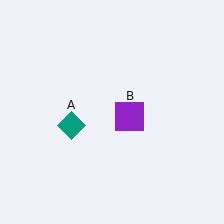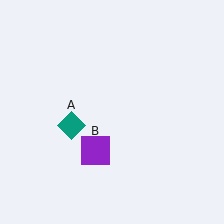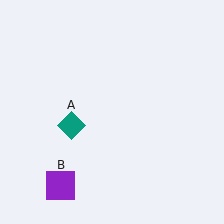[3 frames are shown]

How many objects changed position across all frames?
1 object changed position: purple square (object B).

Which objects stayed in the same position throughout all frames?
Teal diamond (object A) remained stationary.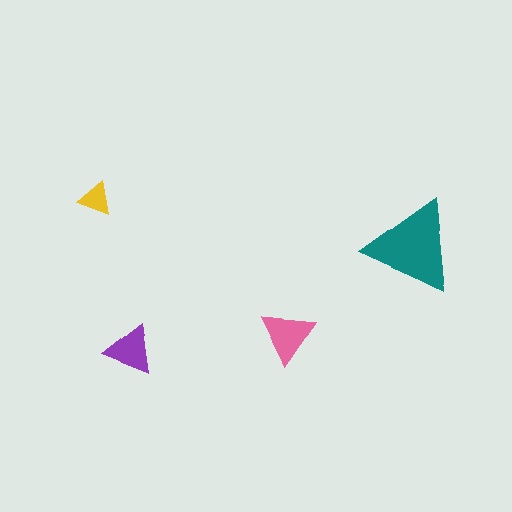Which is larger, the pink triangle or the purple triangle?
The pink one.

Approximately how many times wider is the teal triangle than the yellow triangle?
About 3 times wider.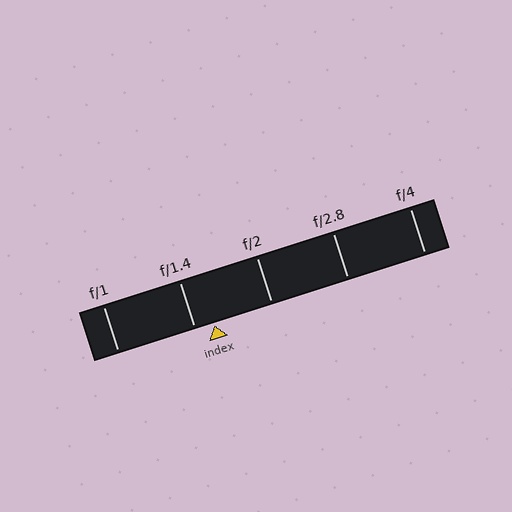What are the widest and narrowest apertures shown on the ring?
The widest aperture shown is f/1 and the narrowest is f/4.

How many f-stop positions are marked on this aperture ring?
There are 5 f-stop positions marked.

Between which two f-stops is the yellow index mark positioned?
The index mark is between f/1.4 and f/2.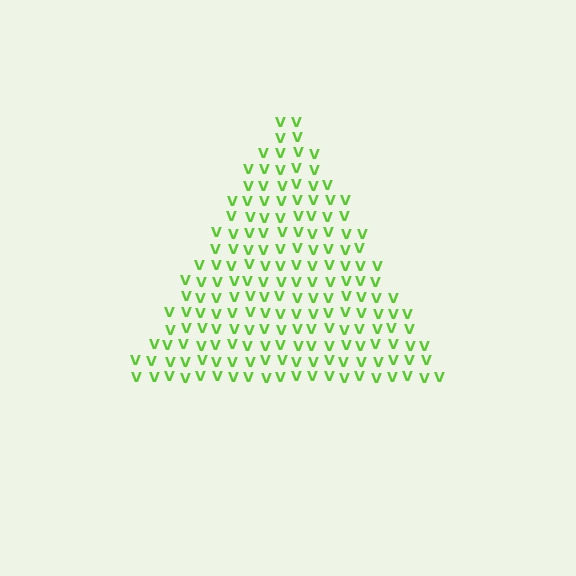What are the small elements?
The small elements are letter V's.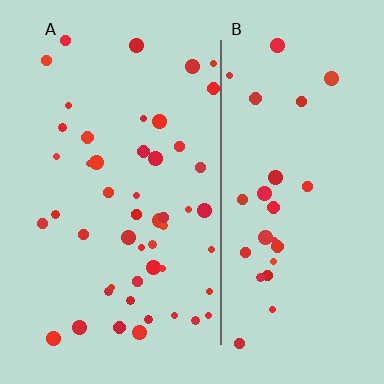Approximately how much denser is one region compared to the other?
Approximately 1.6× — region A over region B.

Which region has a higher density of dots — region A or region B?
A (the left).